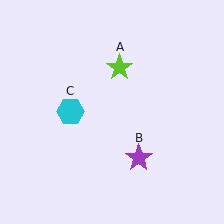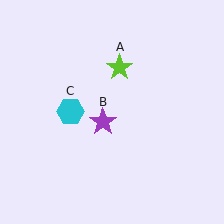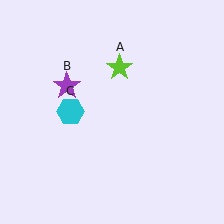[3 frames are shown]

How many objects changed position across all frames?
1 object changed position: purple star (object B).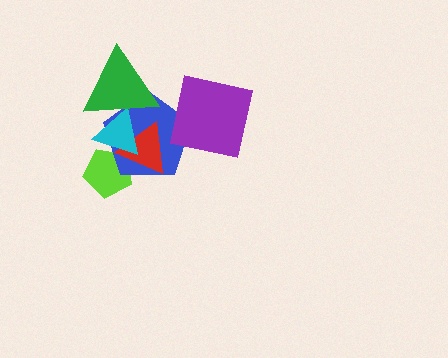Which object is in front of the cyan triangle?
The green triangle is in front of the cyan triangle.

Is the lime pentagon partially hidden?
Yes, it is partially covered by another shape.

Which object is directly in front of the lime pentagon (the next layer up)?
The blue pentagon is directly in front of the lime pentagon.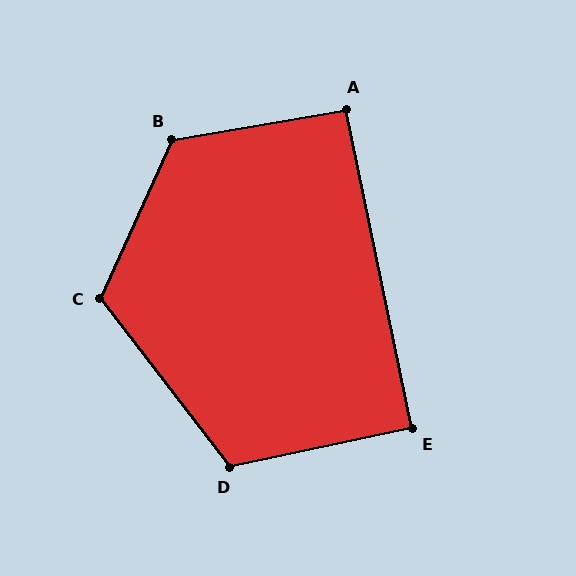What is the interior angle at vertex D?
Approximately 116 degrees (obtuse).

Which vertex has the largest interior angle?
B, at approximately 124 degrees.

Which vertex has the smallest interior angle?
E, at approximately 90 degrees.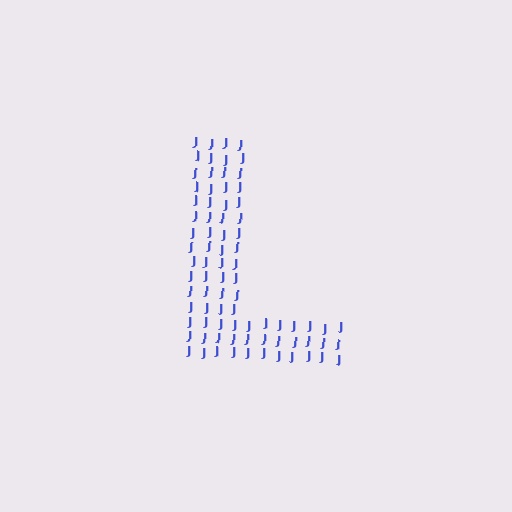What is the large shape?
The large shape is the letter L.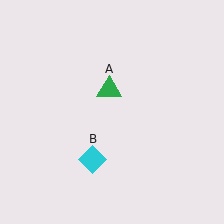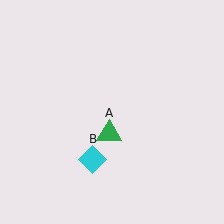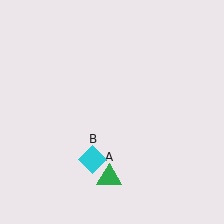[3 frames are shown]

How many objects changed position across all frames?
1 object changed position: green triangle (object A).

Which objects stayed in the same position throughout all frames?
Cyan diamond (object B) remained stationary.